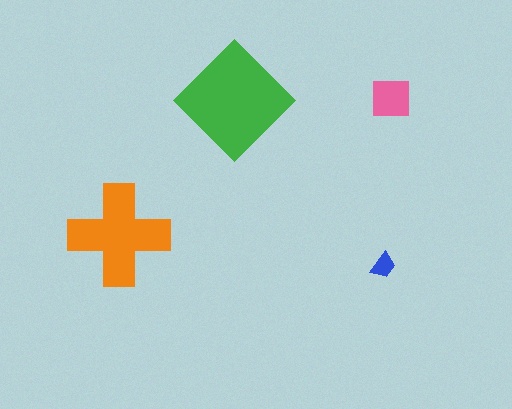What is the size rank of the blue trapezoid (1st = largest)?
4th.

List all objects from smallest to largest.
The blue trapezoid, the pink square, the orange cross, the green diamond.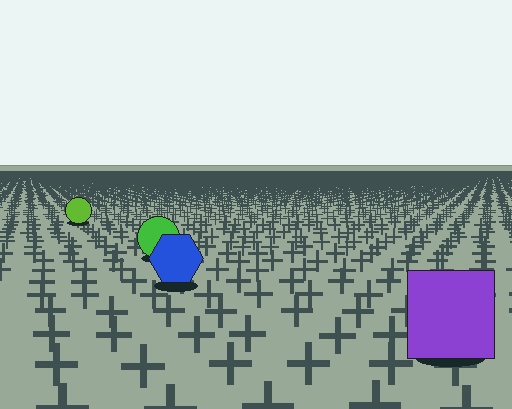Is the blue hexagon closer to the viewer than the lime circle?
Yes. The blue hexagon is closer — you can tell from the texture gradient: the ground texture is coarser near it.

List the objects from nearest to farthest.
From nearest to farthest: the purple square, the blue hexagon, the green circle, the lime circle.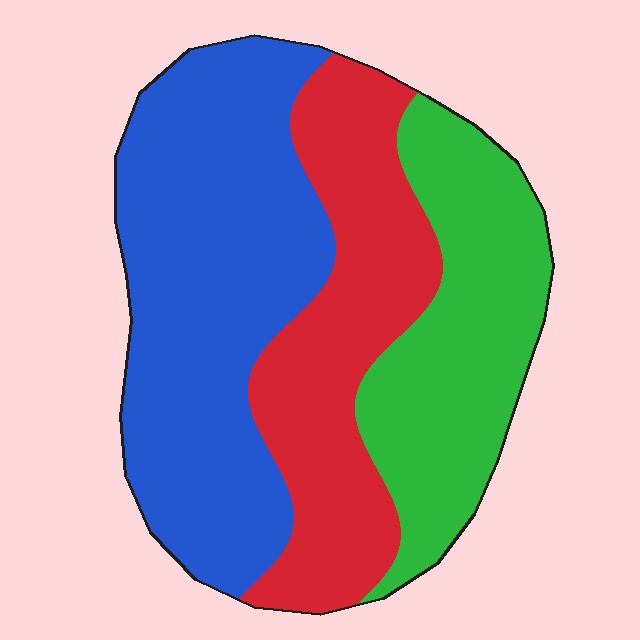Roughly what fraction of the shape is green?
Green covers roughly 25% of the shape.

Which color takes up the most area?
Blue, at roughly 45%.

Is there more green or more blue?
Blue.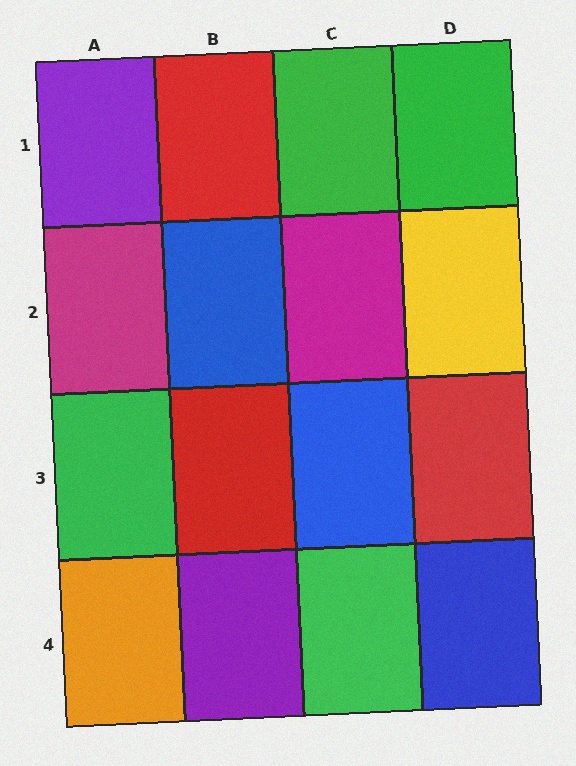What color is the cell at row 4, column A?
Orange.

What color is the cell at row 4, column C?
Green.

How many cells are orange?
1 cell is orange.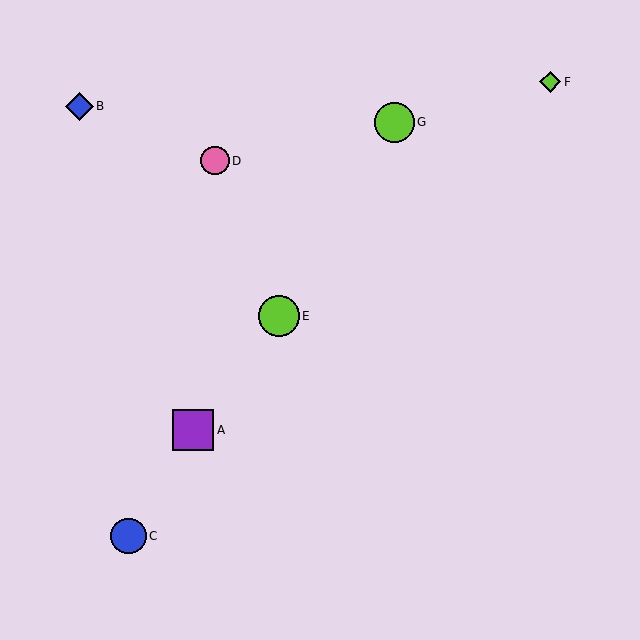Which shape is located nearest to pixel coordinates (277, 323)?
The lime circle (labeled E) at (279, 316) is nearest to that location.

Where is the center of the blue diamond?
The center of the blue diamond is at (80, 106).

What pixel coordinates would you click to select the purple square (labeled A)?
Click at (193, 430) to select the purple square A.